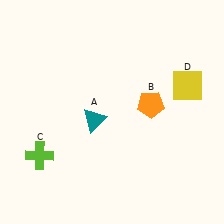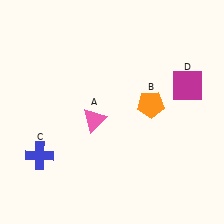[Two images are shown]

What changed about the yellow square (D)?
In Image 1, D is yellow. In Image 2, it changed to magenta.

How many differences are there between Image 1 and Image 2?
There are 3 differences between the two images.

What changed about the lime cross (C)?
In Image 1, C is lime. In Image 2, it changed to blue.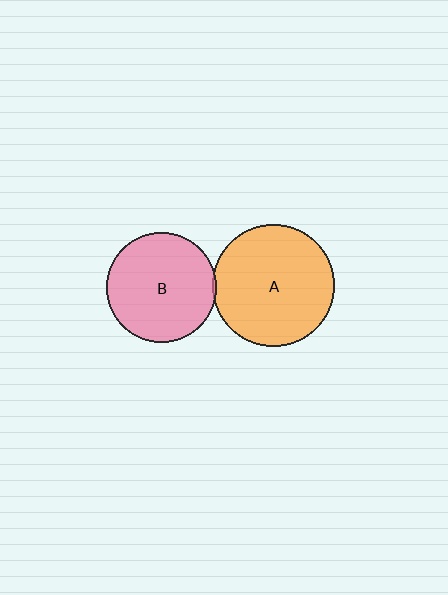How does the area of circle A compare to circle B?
Approximately 1.2 times.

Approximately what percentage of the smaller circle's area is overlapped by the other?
Approximately 5%.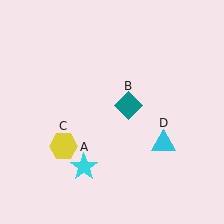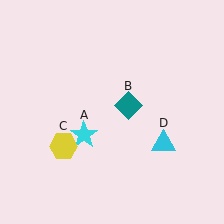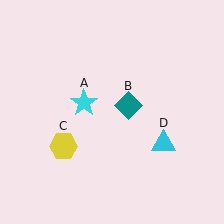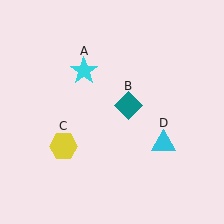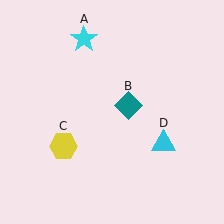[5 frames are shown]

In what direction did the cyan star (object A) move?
The cyan star (object A) moved up.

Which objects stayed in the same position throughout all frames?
Teal diamond (object B) and yellow hexagon (object C) and cyan triangle (object D) remained stationary.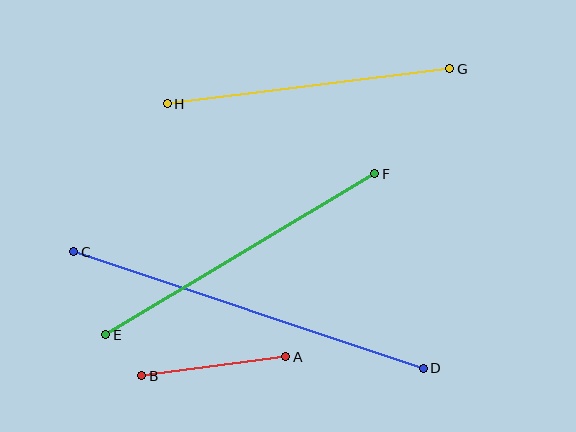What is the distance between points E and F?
The distance is approximately 313 pixels.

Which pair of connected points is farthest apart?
Points C and D are farthest apart.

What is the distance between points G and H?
The distance is approximately 285 pixels.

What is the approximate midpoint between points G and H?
The midpoint is at approximately (309, 86) pixels.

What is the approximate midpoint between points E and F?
The midpoint is at approximately (240, 254) pixels.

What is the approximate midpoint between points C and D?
The midpoint is at approximately (248, 310) pixels.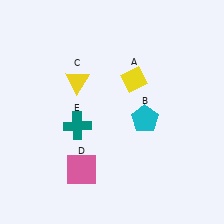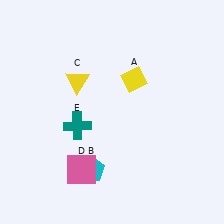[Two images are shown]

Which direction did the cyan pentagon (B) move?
The cyan pentagon (B) moved left.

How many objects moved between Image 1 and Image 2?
1 object moved between the two images.